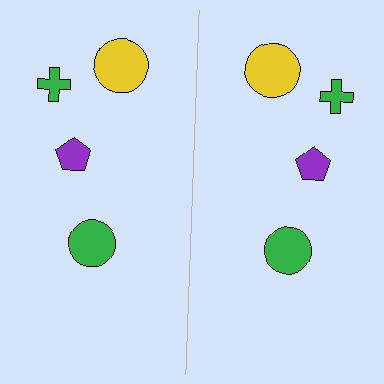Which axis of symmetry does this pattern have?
The pattern has a vertical axis of symmetry running through the center of the image.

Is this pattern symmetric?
Yes, this pattern has bilateral (reflection) symmetry.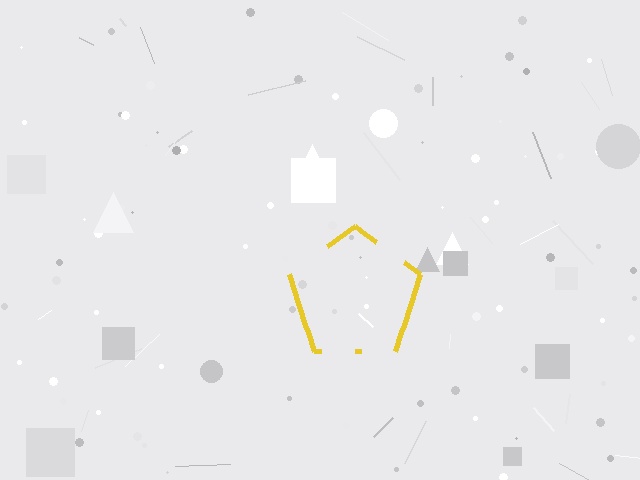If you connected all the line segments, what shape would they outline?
They would outline a pentagon.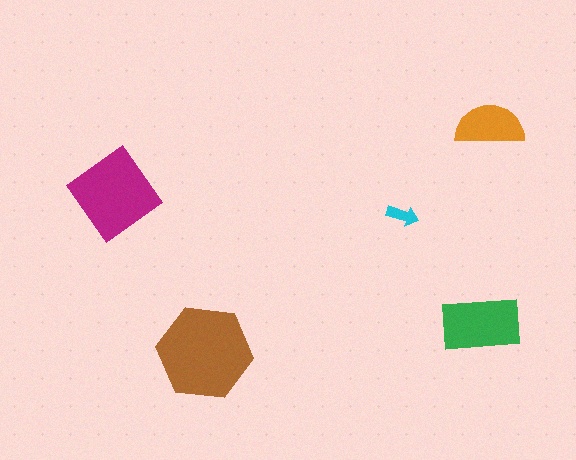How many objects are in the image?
There are 5 objects in the image.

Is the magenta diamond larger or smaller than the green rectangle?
Larger.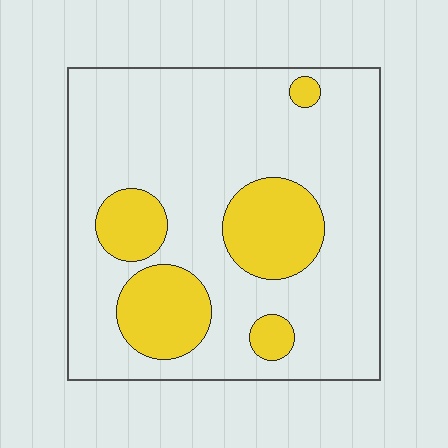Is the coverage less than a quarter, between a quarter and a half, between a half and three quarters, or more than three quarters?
Less than a quarter.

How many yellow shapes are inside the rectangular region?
5.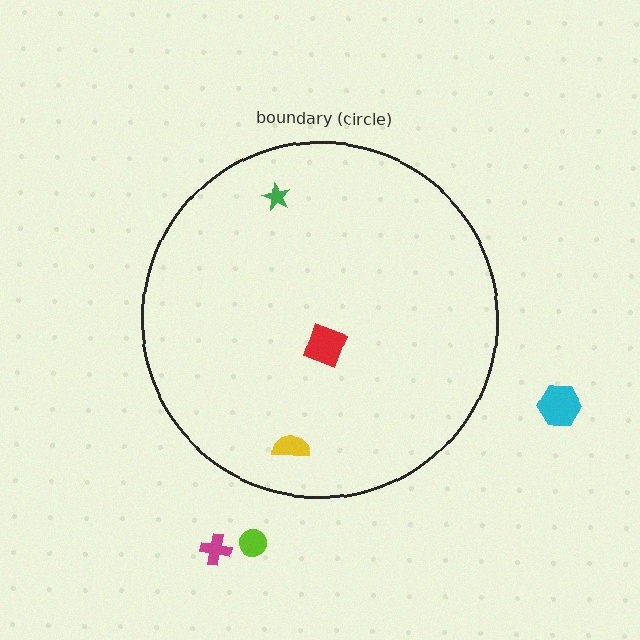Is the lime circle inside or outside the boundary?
Outside.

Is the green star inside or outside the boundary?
Inside.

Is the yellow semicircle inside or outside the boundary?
Inside.